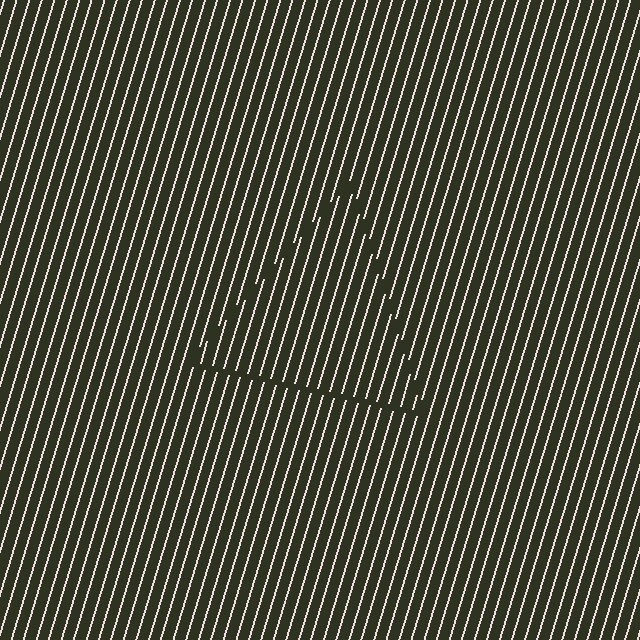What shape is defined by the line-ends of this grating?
An illusory triangle. The interior of the shape contains the same grating, shifted by half a period — the contour is defined by the phase discontinuity where line-ends from the inner and outer gratings abut.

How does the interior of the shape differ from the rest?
The interior of the shape contains the same grating, shifted by half a period — the contour is defined by the phase discontinuity where line-ends from the inner and outer gratings abut.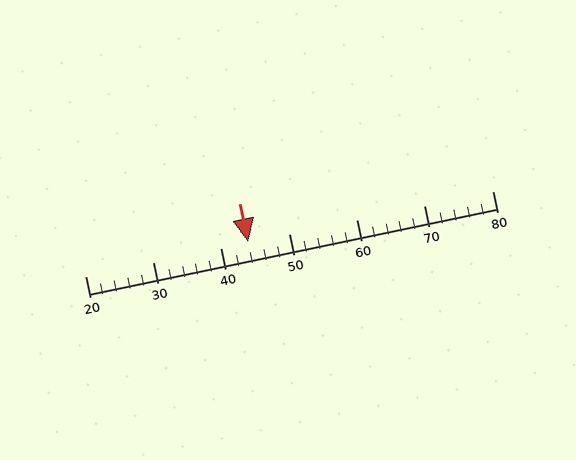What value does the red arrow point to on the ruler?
The red arrow points to approximately 44.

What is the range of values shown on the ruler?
The ruler shows values from 20 to 80.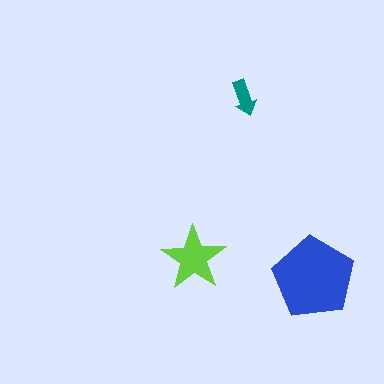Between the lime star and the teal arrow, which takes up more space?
The lime star.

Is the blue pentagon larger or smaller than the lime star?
Larger.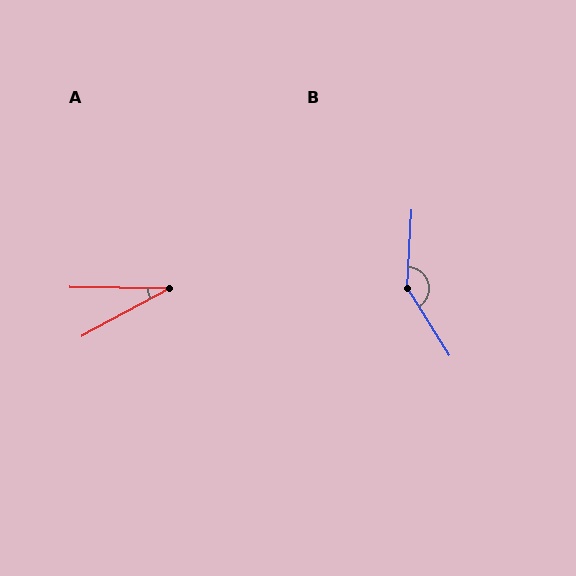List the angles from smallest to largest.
A (29°), B (145°).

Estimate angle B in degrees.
Approximately 145 degrees.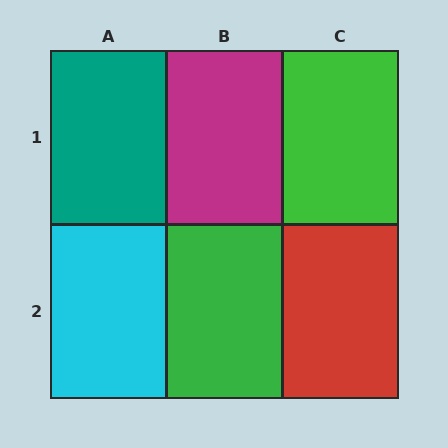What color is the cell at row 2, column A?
Cyan.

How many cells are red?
1 cell is red.